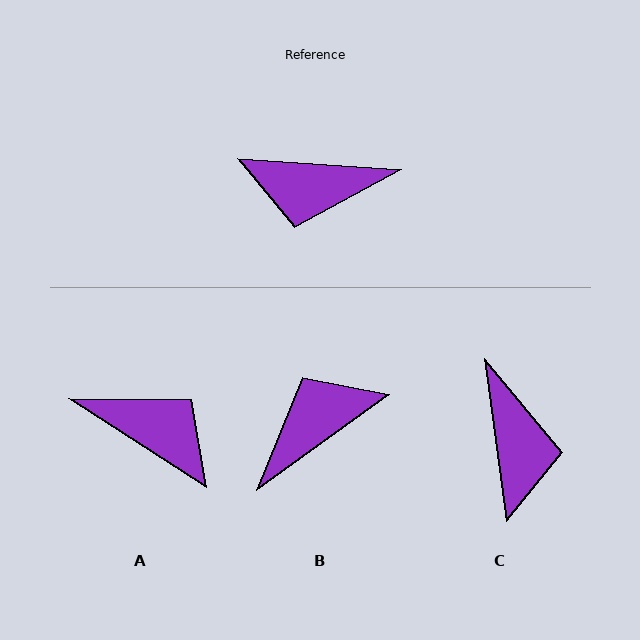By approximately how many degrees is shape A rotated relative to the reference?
Approximately 151 degrees counter-clockwise.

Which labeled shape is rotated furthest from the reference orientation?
A, about 151 degrees away.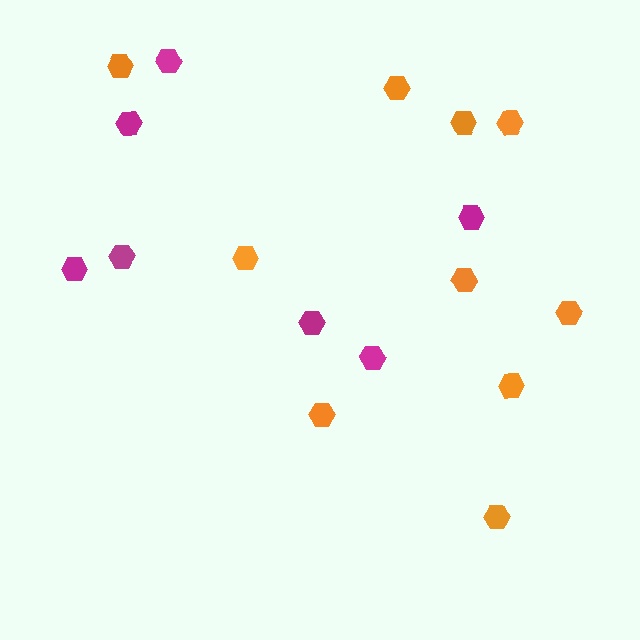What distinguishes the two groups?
There are 2 groups: one group of orange hexagons (10) and one group of magenta hexagons (7).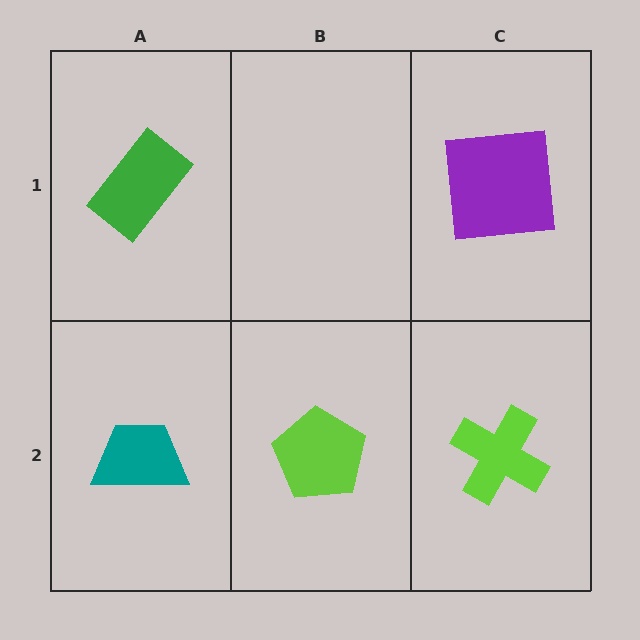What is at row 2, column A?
A teal trapezoid.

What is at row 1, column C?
A purple square.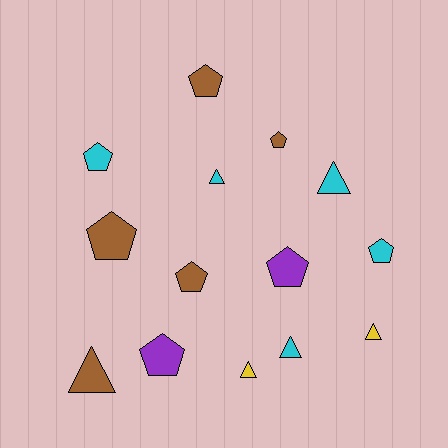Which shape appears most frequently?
Pentagon, with 8 objects.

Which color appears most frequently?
Brown, with 5 objects.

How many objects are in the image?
There are 14 objects.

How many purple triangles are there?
There are no purple triangles.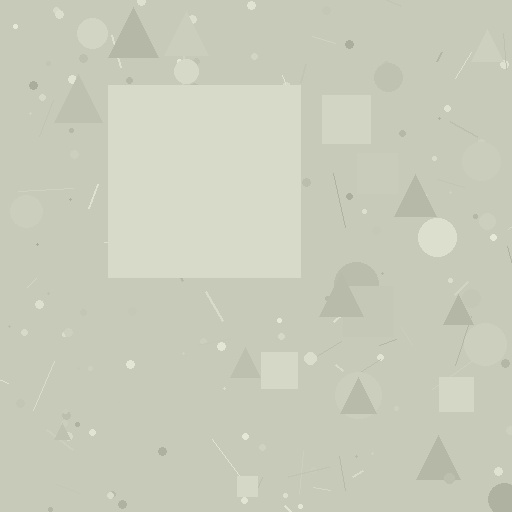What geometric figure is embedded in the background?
A square is embedded in the background.